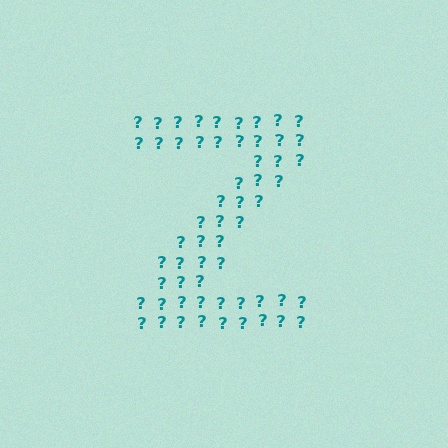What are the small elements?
The small elements are question marks.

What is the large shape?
The large shape is the letter Z.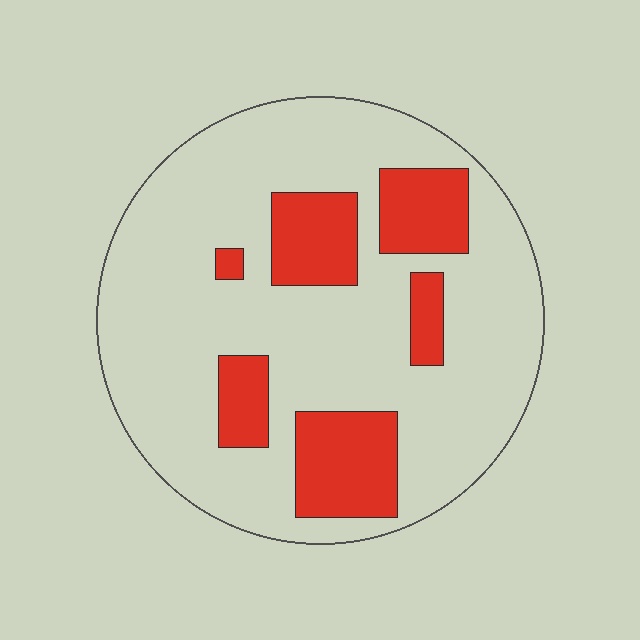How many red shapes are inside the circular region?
6.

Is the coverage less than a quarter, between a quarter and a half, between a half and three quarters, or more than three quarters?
Less than a quarter.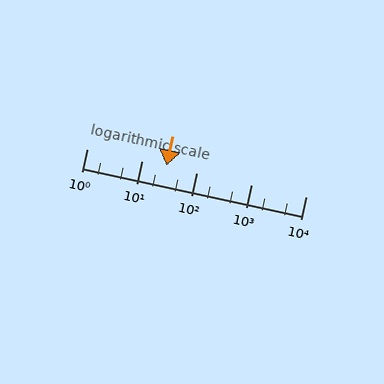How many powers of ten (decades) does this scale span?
The scale spans 4 decades, from 1 to 10000.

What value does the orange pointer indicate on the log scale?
The pointer indicates approximately 29.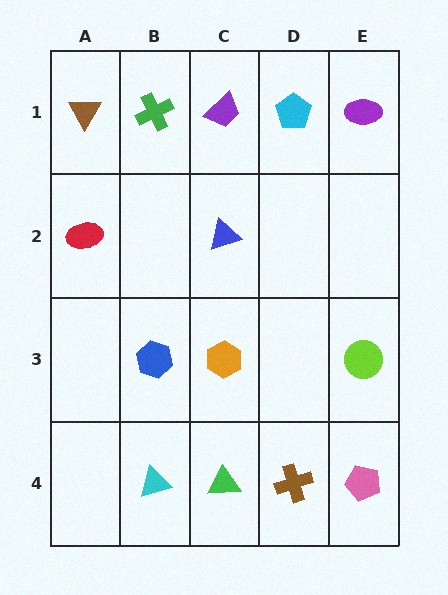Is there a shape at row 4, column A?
No, that cell is empty.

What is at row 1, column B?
A green cross.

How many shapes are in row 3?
3 shapes.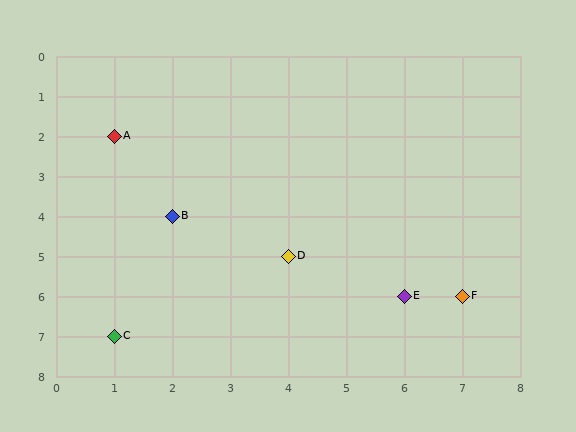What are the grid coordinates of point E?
Point E is at grid coordinates (6, 6).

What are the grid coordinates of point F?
Point F is at grid coordinates (7, 6).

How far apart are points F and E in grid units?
Points F and E are 1 column apart.